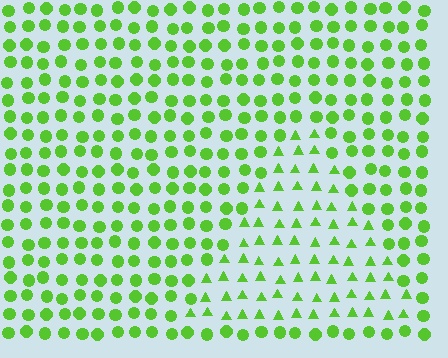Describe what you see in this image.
The image is filled with small lime elements arranged in a uniform grid. A triangle-shaped region contains triangles, while the surrounding area contains circles. The boundary is defined purely by the change in element shape.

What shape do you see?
I see a triangle.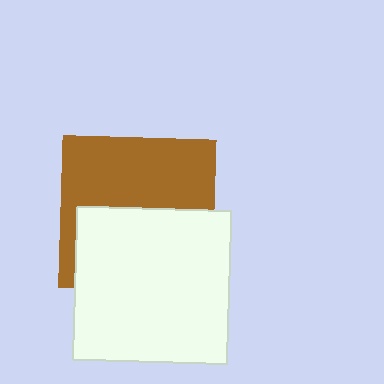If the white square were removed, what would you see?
You would see the complete brown square.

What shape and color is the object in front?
The object in front is a white square.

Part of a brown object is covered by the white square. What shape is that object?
It is a square.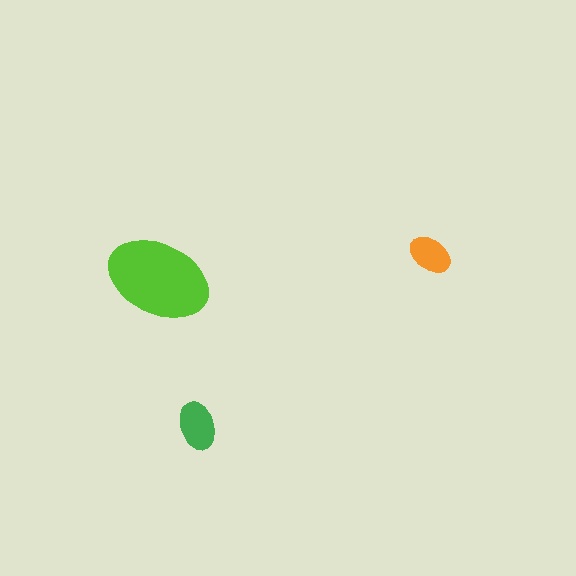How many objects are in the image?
There are 3 objects in the image.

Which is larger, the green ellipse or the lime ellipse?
The lime one.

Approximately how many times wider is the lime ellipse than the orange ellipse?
About 2.5 times wider.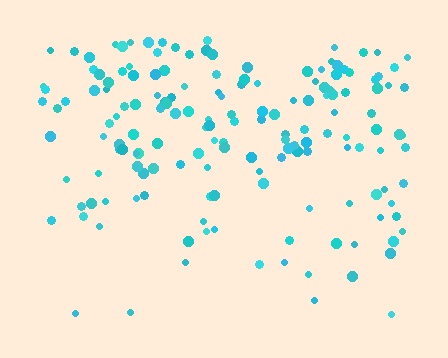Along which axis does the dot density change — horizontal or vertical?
Vertical.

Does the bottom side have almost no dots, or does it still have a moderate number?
Still a moderate number, just noticeably fewer than the top.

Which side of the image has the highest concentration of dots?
The top.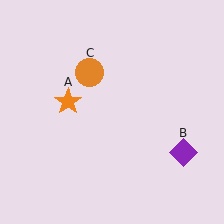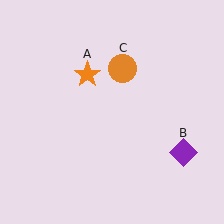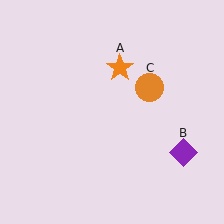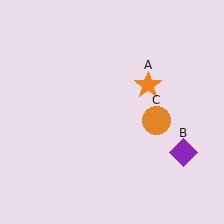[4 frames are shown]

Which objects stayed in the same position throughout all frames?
Purple diamond (object B) remained stationary.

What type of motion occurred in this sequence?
The orange star (object A), orange circle (object C) rotated clockwise around the center of the scene.